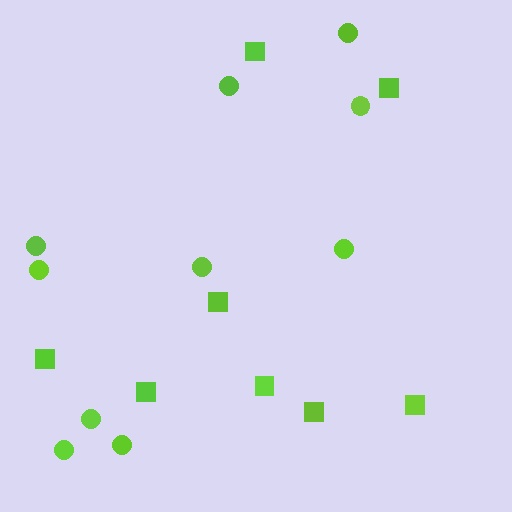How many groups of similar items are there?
There are 2 groups: one group of squares (8) and one group of circles (10).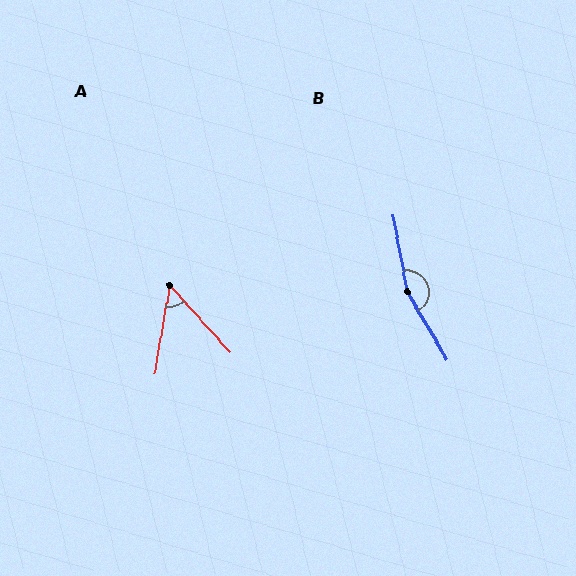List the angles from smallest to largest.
A (52°), B (160°).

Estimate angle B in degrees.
Approximately 160 degrees.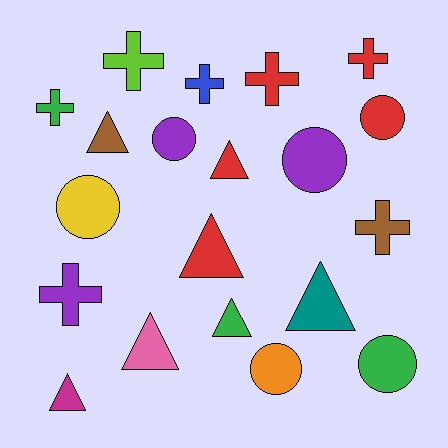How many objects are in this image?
There are 20 objects.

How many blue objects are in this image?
There is 1 blue object.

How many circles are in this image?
There are 6 circles.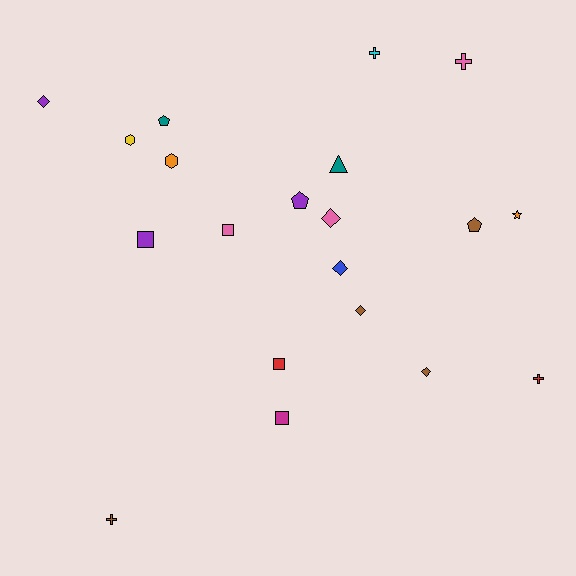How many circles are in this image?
There are no circles.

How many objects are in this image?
There are 20 objects.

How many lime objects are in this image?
There are no lime objects.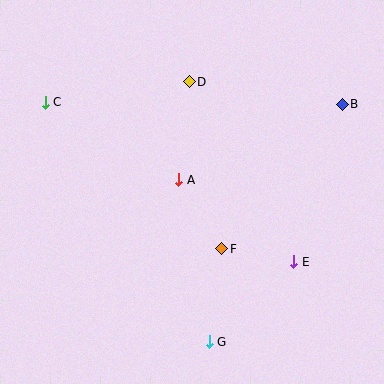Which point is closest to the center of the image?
Point A at (179, 180) is closest to the center.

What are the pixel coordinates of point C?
Point C is at (45, 102).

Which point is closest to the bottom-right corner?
Point E is closest to the bottom-right corner.